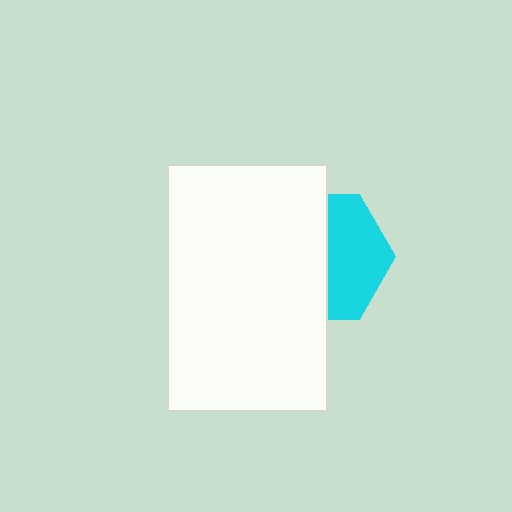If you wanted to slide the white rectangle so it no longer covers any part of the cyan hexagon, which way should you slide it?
Slide it left — that is the most direct way to separate the two shapes.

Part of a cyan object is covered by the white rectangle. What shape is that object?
It is a hexagon.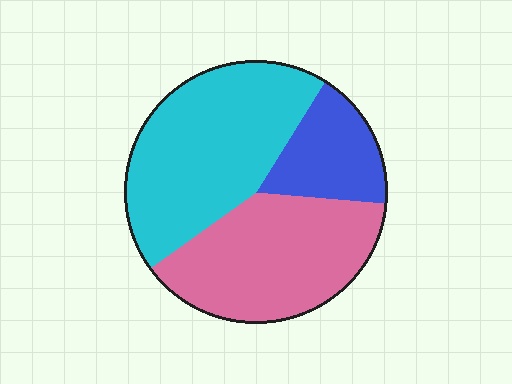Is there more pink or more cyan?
Cyan.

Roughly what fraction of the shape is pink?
Pink covers about 40% of the shape.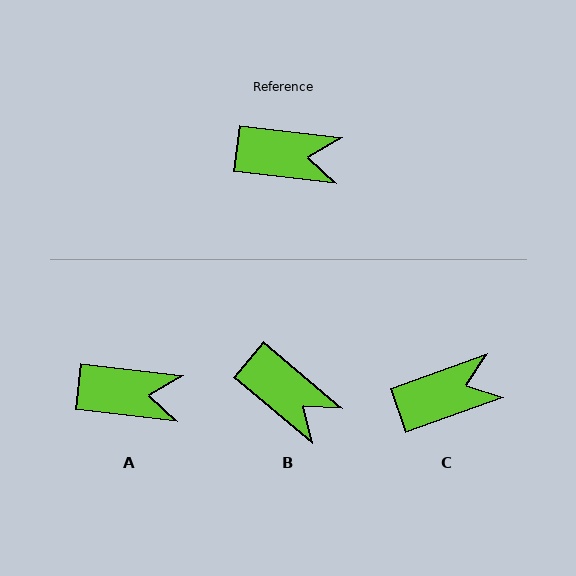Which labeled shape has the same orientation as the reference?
A.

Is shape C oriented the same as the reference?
No, it is off by about 27 degrees.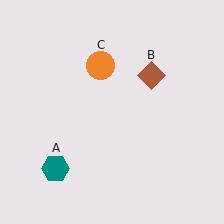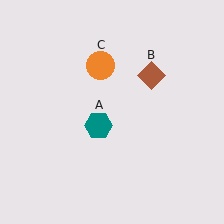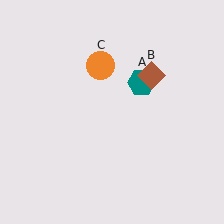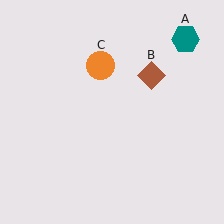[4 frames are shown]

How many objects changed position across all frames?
1 object changed position: teal hexagon (object A).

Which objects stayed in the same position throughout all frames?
Brown diamond (object B) and orange circle (object C) remained stationary.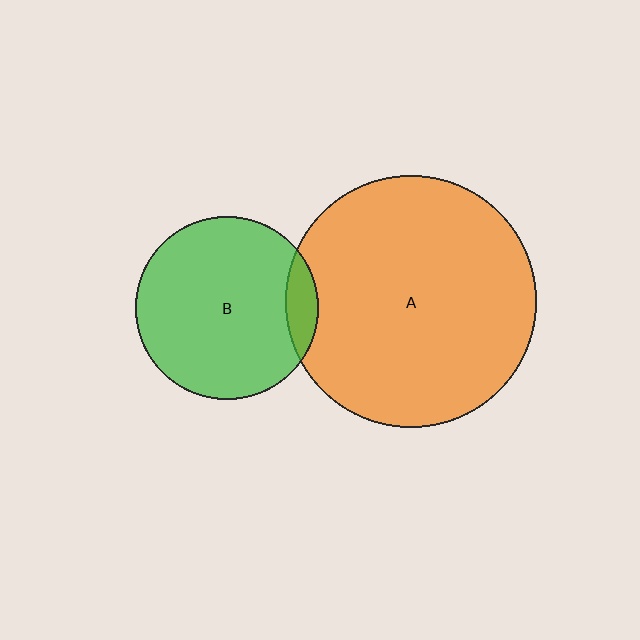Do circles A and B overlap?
Yes.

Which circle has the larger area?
Circle A (orange).